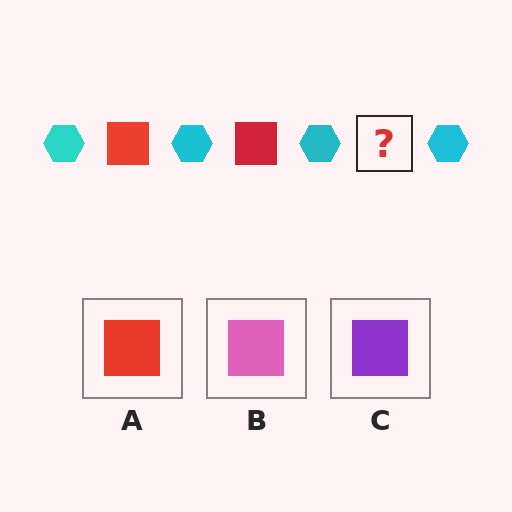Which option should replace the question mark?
Option A.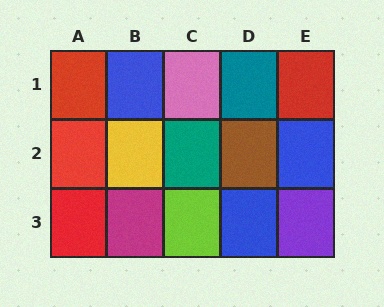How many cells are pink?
1 cell is pink.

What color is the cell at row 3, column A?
Red.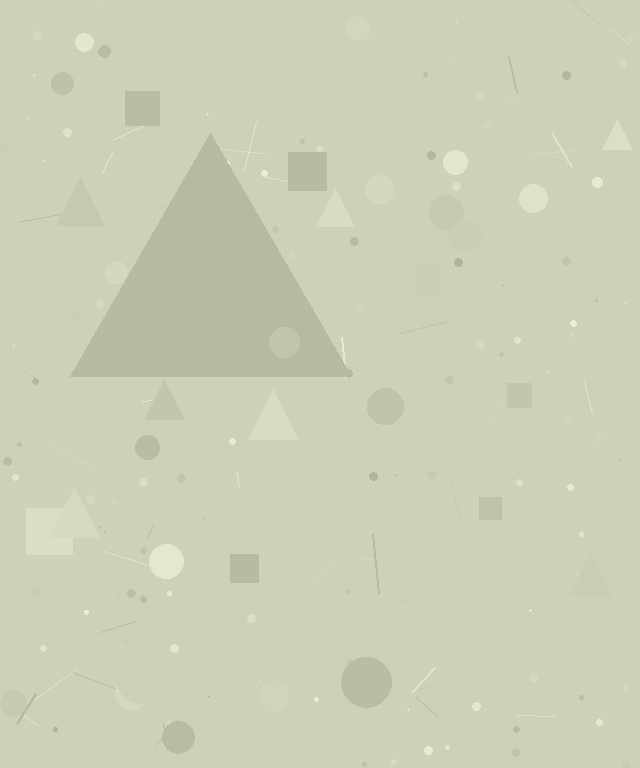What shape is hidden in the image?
A triangle is hidden in the image.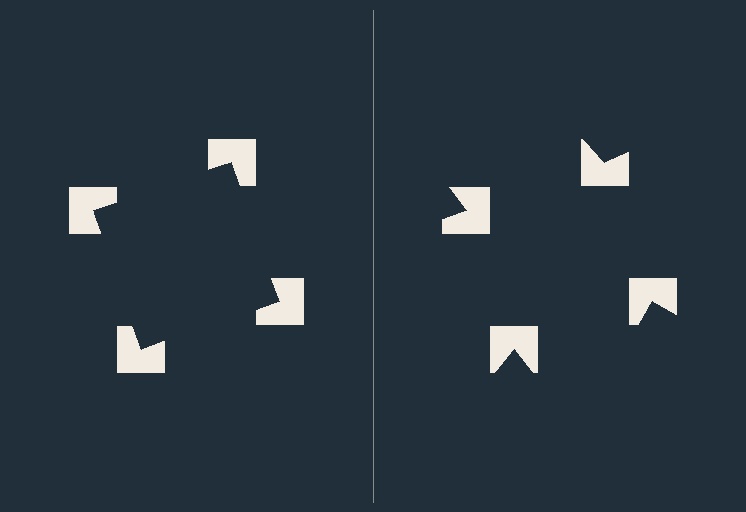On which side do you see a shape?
An illusory square appears on the left side. On the right side the wedge cuts are rotated, so no coherent shape forms.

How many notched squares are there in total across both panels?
8 — 4 on each side.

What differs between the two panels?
The notched squares are positioned identically on both sides; only the wedge orientations differ. On the left they align to a square; on the right they are misaligned.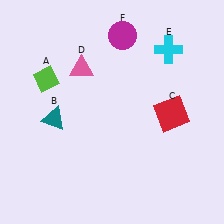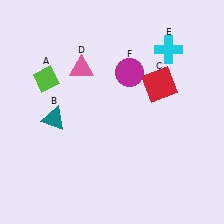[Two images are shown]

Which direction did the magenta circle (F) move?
The magenta circle (F) moved down.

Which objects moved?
The objects that moved are: the red square (C), the magenta circle (F).